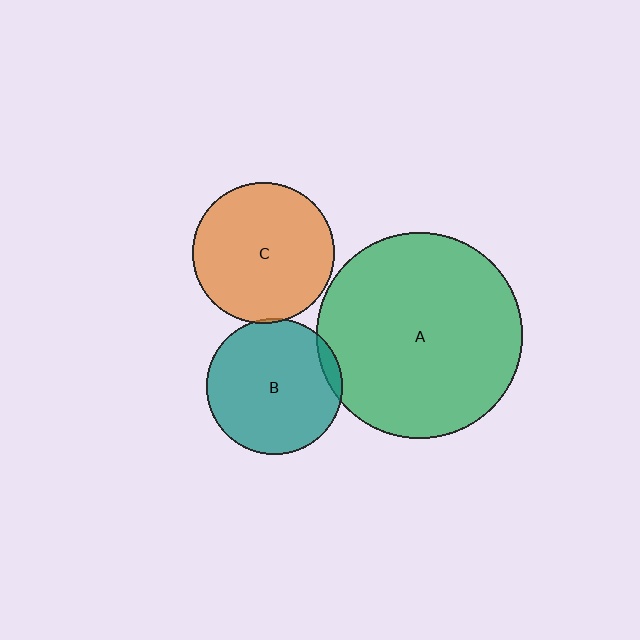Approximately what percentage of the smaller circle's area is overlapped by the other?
Approximately 5%.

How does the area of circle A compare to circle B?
Approximately 2.3 times.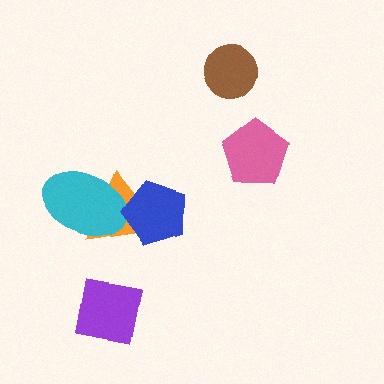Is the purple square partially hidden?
No, no other shape covers it.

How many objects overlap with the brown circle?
0 objects overlap with the brown circle.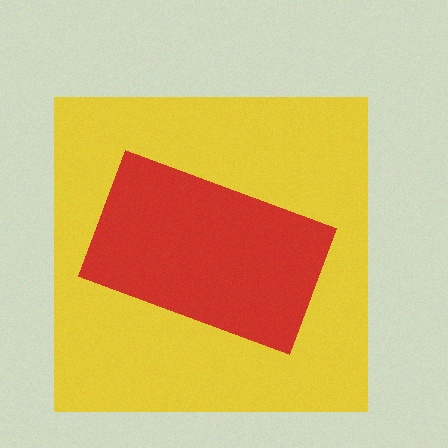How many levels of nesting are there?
2.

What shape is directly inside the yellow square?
The red rectangle.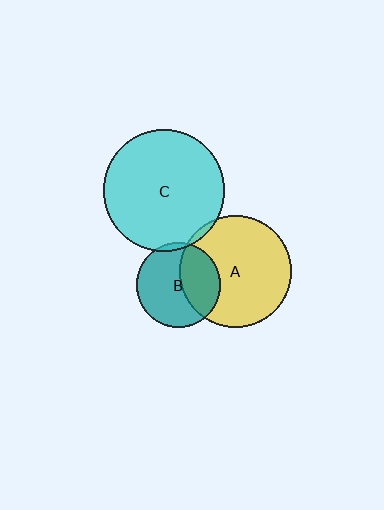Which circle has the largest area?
Circle C (cyan).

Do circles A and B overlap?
Yes.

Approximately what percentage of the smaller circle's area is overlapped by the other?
Approximately 40%.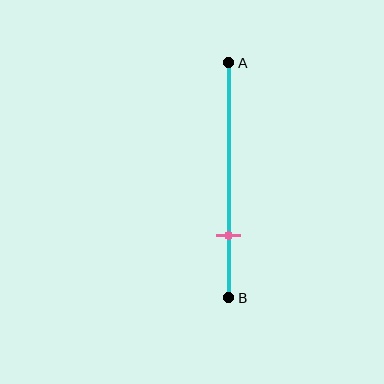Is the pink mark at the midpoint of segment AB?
No, the mark is at about 75% from A, not at the 50% midpoint.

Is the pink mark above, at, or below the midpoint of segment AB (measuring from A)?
The pink mark is below the midpoint of segment AB.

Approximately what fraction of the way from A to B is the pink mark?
The pink mark is approximately 75% of the way from A to B.